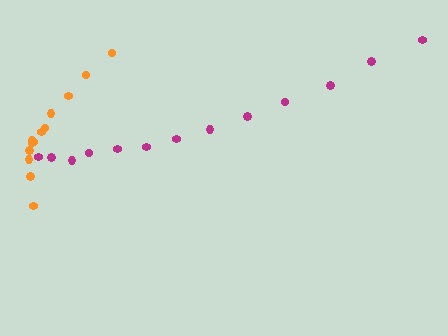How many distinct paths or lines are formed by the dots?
There are 2 distinct paths.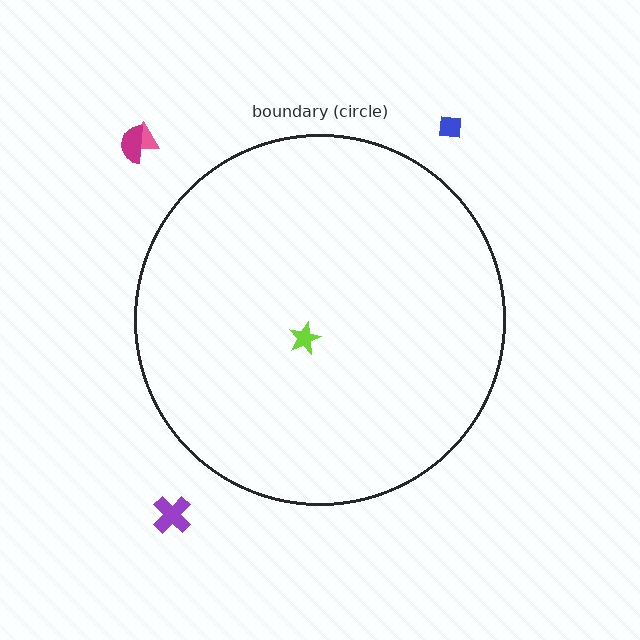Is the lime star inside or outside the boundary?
Inside.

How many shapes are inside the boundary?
1 inside, 4 outside.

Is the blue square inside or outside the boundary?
Outside.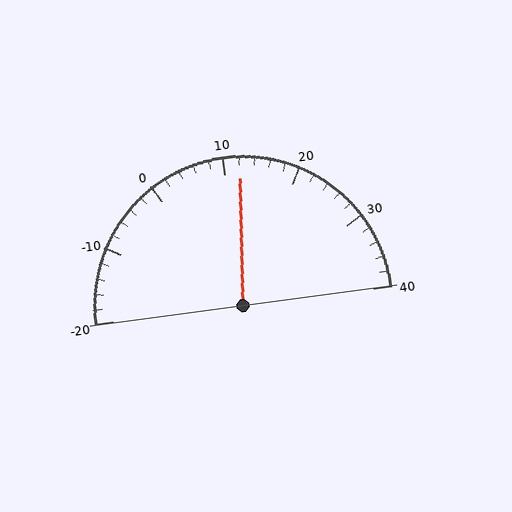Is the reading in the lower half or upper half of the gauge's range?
The reading is in the upper half of the range (-20 to 40).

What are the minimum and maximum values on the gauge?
The gauge ranges from -20 to 40.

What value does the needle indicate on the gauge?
The needle indicates approximately 12.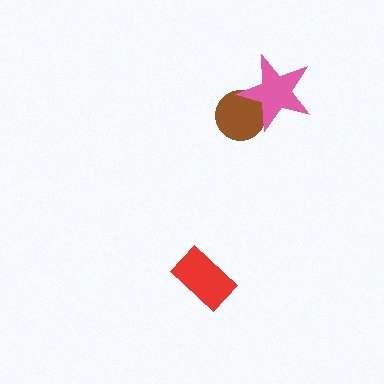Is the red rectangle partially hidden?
No, no other shape covers it.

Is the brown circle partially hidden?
Yes, it is partially covered by another shape.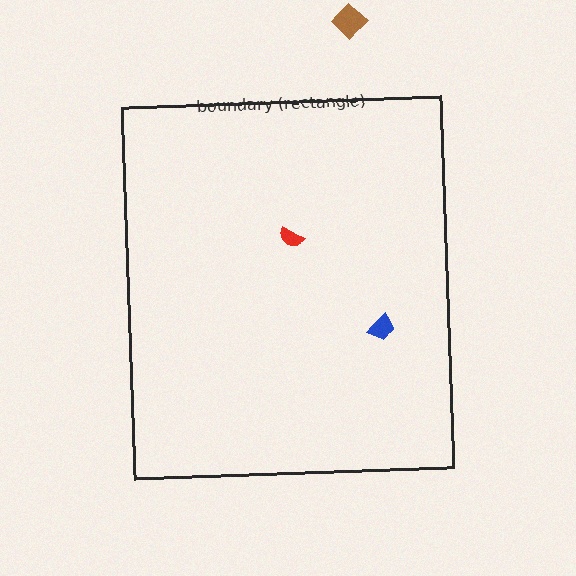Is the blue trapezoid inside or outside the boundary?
Inside.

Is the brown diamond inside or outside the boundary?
Outside.